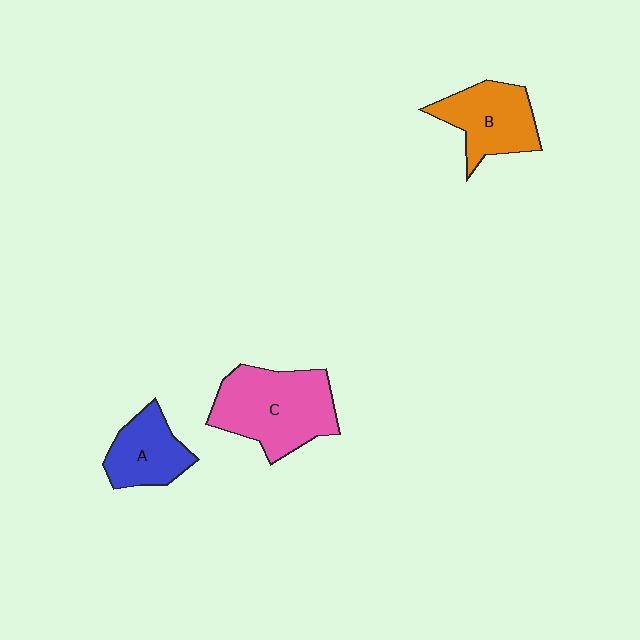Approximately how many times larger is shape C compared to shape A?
Approximately 1.7 times.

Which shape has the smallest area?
Shape A (blue).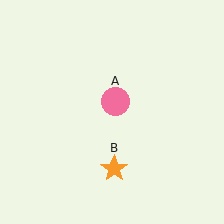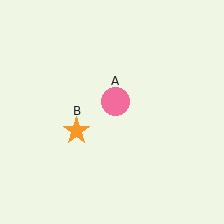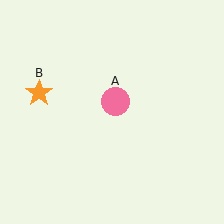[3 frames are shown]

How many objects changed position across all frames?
1 object changed position: orange star (object B).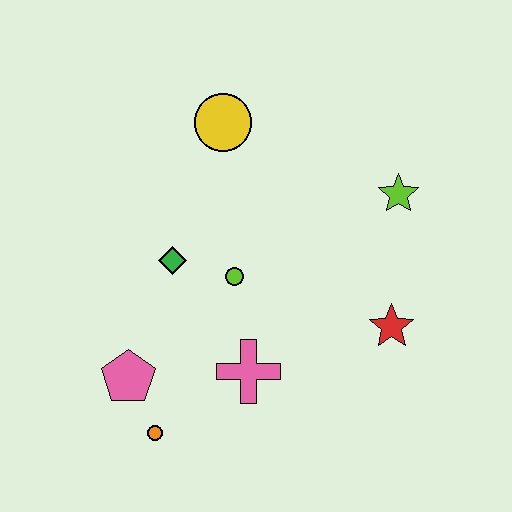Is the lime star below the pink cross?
No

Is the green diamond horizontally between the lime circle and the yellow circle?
No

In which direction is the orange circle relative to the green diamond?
The orange circle is below the green diamond.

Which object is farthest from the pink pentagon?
The lime star is farthest from the pink pentagon.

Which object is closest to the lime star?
The red star is closest to the lime star.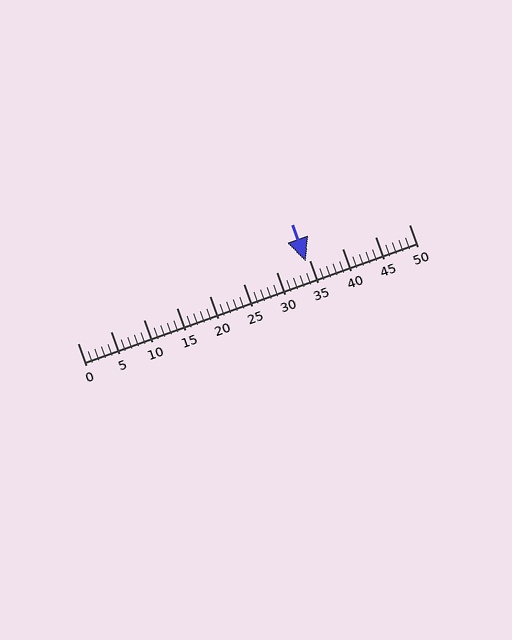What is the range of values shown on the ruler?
The ruler shows values from 0 to 50.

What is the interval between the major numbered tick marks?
The major tick marks are spaced 5 units apart.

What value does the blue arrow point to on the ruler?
The blue arrow points to approximately 34.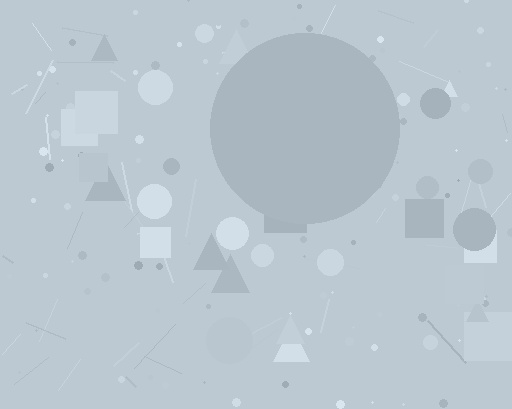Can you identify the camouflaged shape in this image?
The camouflaged shape is a circle.